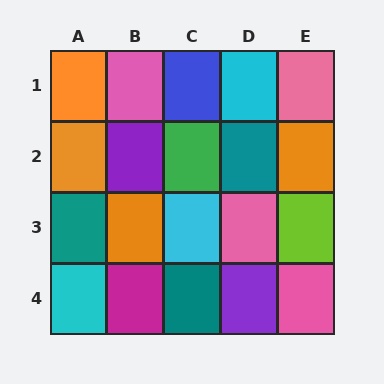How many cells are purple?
2 cells are purple.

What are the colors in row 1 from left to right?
Orange, pink, blue, cyan, pink.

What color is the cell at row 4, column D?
Purple.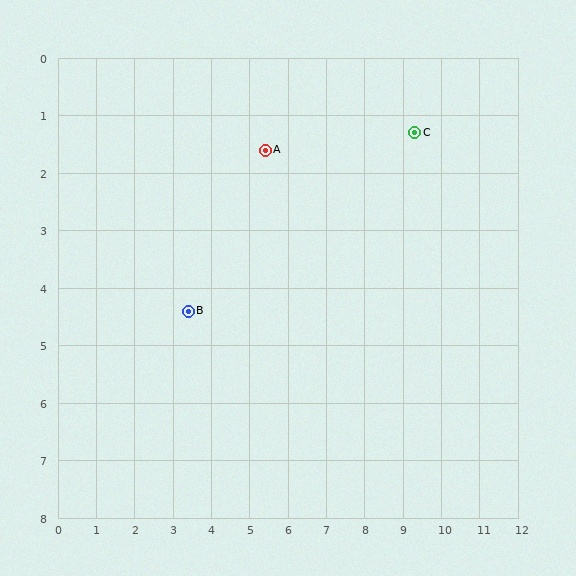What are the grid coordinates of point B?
Point B is at approximately (3.4, 4.4).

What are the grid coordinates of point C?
Point C is at approximately (9.3, 1.3).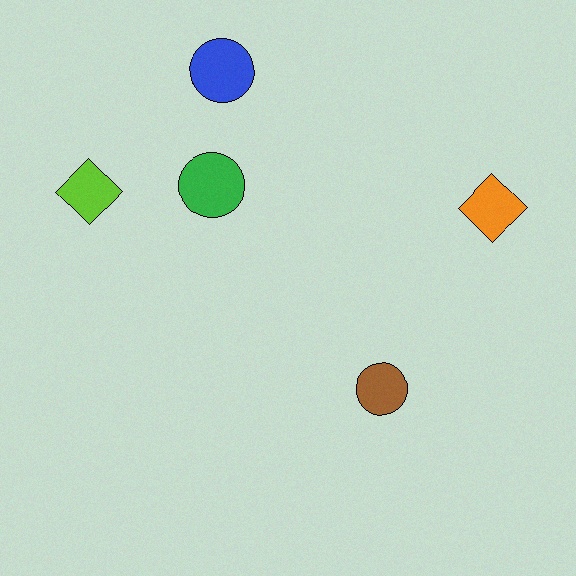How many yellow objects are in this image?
There are no yellow objects.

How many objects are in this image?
There are 5 objects.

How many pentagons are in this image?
There are no pentagons.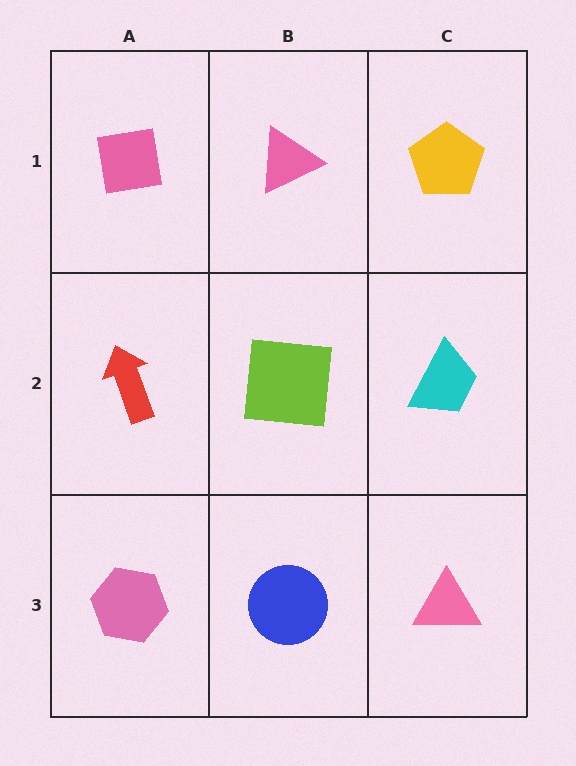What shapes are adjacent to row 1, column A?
A red arrow (row 2, column A), a pink triangle (row 1, column B).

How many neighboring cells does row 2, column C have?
3.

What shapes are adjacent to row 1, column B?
A lime square (row 2, column B), a pink square (row 1, column A), a yellow pentagon (row 1, column C).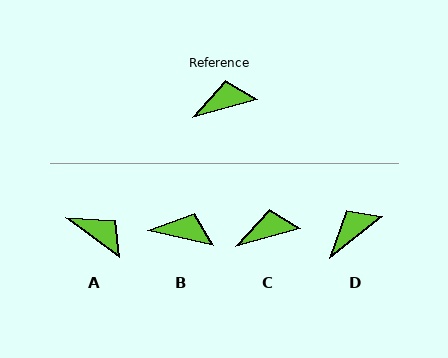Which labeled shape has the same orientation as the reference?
C.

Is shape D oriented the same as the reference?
No, it is off by about 23 degrees.